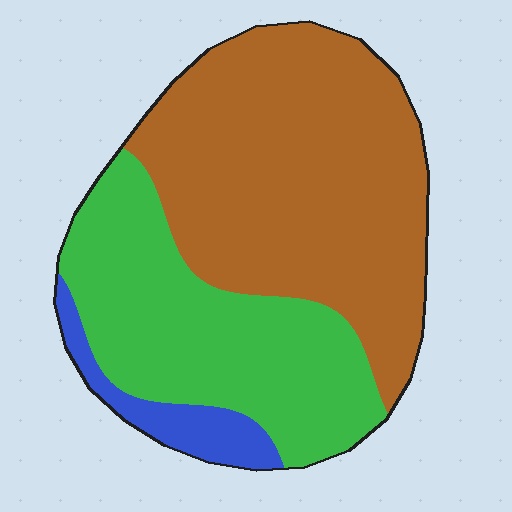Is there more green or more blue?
Green.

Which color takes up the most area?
Brown, at roughly 55%.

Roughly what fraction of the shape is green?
Green takes up between a quarter and a half of the shape.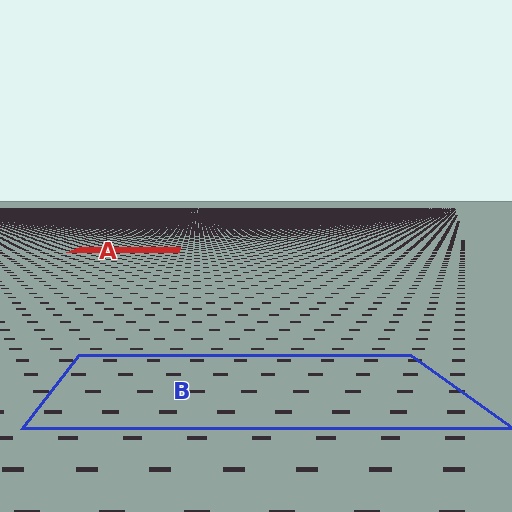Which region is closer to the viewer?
Region B is closer. The texture elements there are larger and more spread out.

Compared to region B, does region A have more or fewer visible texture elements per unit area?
Region A has more texture elements per unit area — they are packed more densely because it is farther away.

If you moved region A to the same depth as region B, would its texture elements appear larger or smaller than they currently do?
They would appear larger. At a closer depth, the same texture elements are projected at a bigger on-screen size.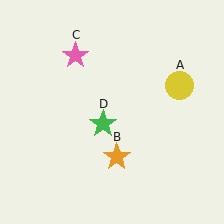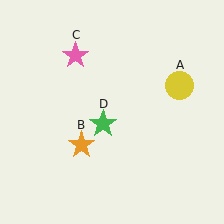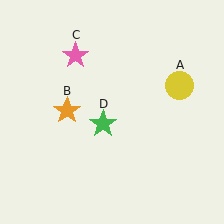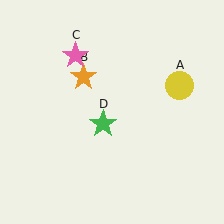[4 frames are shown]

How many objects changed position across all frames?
1 object changed position: orange star (object B).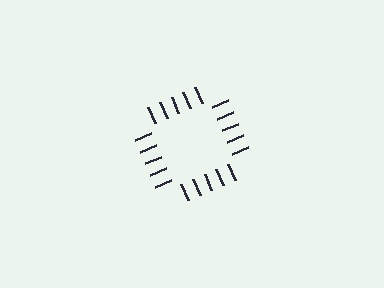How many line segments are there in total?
20 — 5 along each of the 4 edges.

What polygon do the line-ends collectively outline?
An illusory square — the line segments terminate on its edges but no continuous stroke is drawn.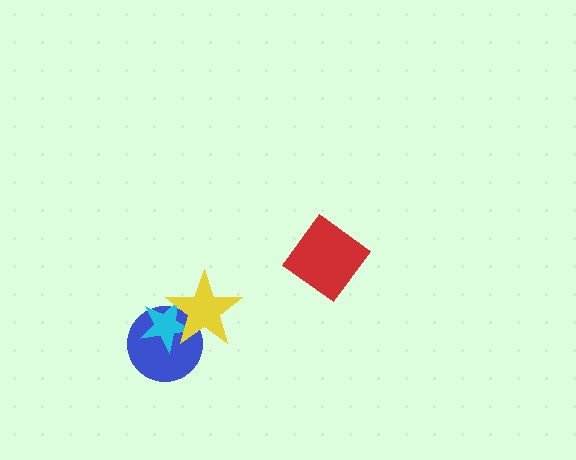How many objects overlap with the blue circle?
2 objects overlap with the blue circle.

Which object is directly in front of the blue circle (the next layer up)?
The cyan star is directly in front of the blue circle.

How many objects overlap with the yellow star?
2 objects overlap with the yellow star.